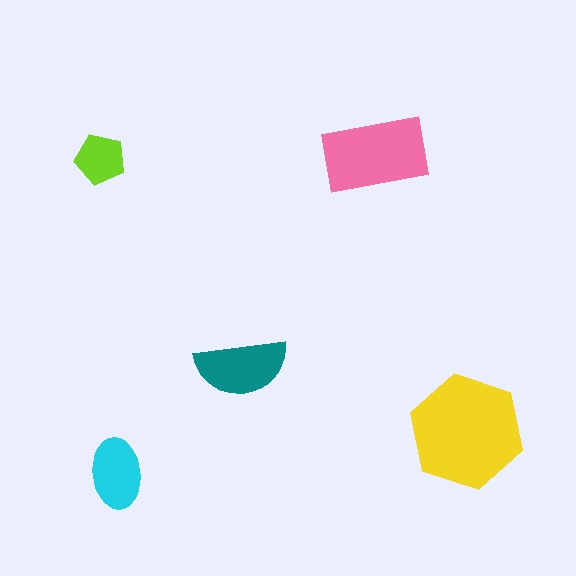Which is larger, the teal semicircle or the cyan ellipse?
The teal semicircle.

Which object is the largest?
The yellow hexagon.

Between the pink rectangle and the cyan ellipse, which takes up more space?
The pink rectangle.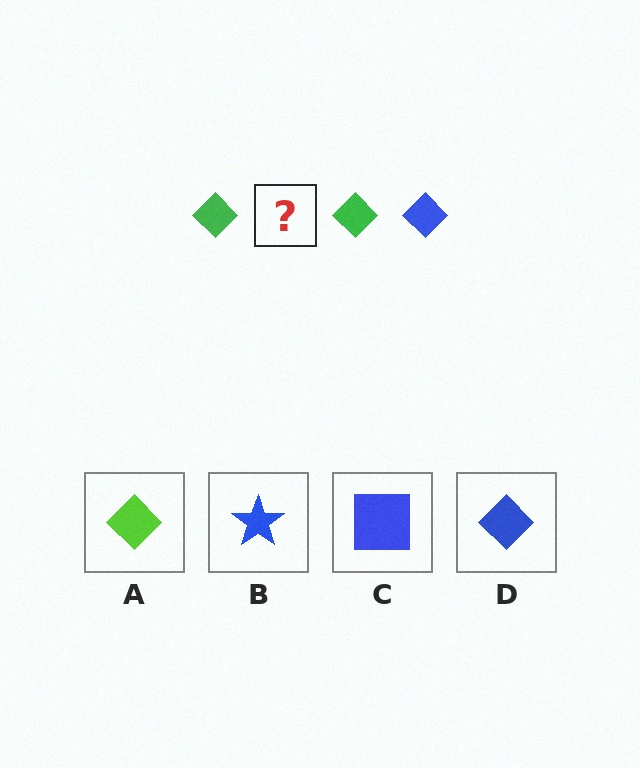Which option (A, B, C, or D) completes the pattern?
D.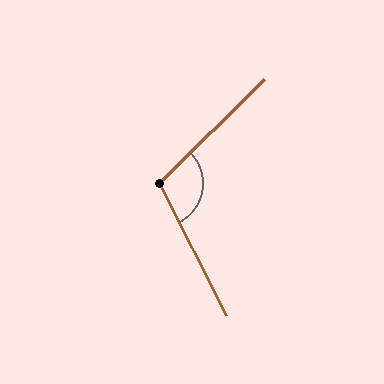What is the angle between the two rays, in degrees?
Approximately 108 degrees.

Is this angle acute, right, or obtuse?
It is obtuse.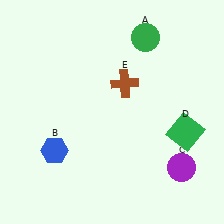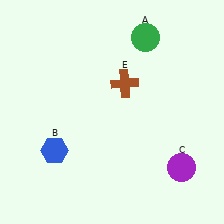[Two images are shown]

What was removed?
The green square (D) was removed in Image 2.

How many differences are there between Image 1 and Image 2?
There is 1 difference between the two images.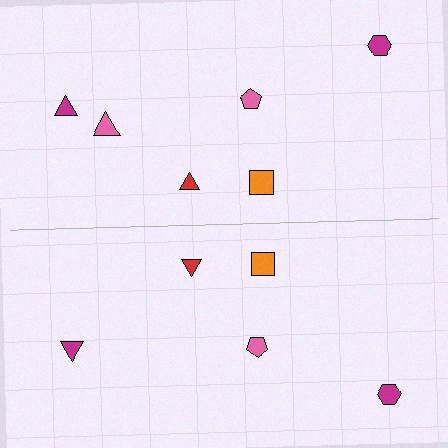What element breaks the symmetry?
A pink triangle is missing from the bottom side.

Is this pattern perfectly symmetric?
No, the pattern is not perfectly symmetric. A pink triangle is missing from the bottom side.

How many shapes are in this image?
There are 11 shapes in this image.